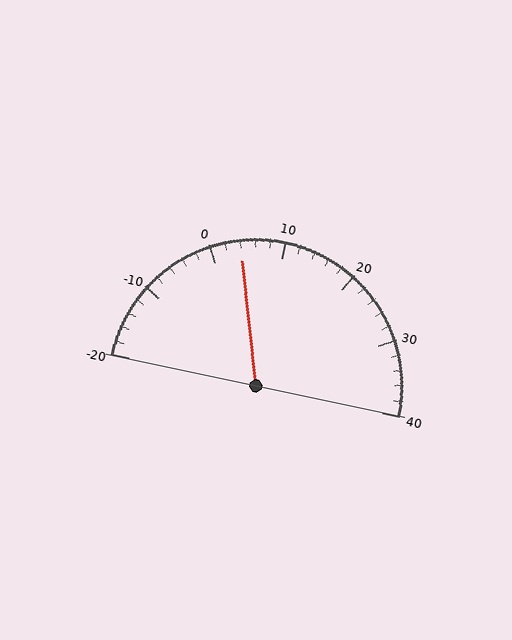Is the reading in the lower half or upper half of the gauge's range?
The reading is in the lower half of the range (-20 to 40).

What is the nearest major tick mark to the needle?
The nearest major tick mark is 0.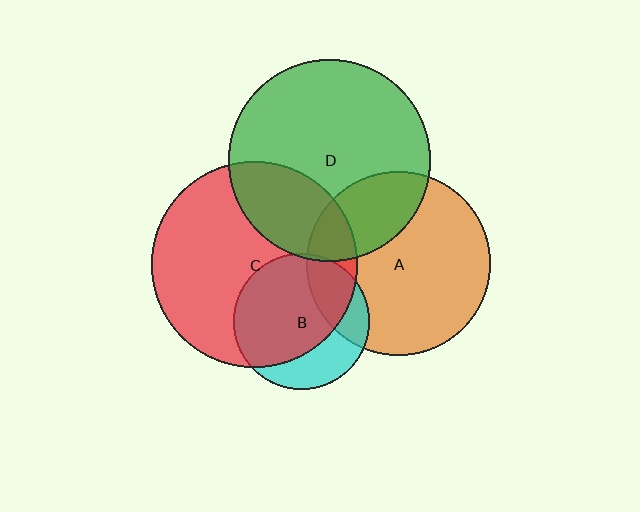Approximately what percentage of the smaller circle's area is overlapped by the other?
Approximately 25%.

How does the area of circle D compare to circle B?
Approximately 2.2 times.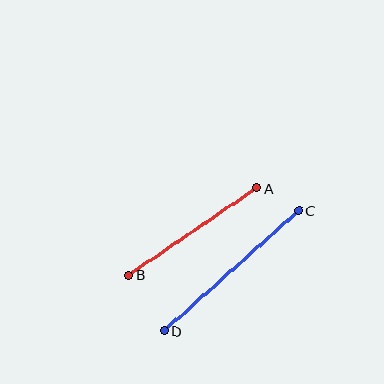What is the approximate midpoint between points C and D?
The midpoint is at approximately (231, 271) pixels.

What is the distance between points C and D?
The distance is approximately 181 pixels.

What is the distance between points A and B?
The distance is approximately 154 pixels.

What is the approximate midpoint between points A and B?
The midpoint is at approximately (193, 231) pixels.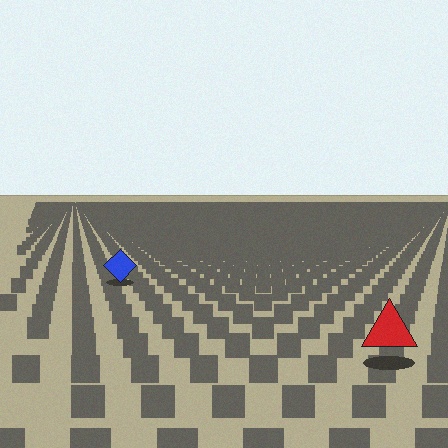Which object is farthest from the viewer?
The blue diamond is farthest from the viewer. It appears smaller and the ground texture around it is denser.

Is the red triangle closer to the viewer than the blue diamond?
Yes. The red triangle is closer — you can tell from the texture gradient: the ground texture is coarser near it.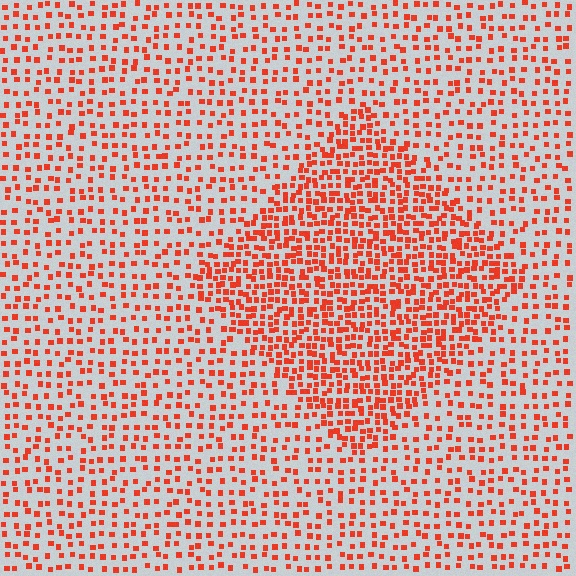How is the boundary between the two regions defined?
The boundary is defined by a change in element density (approximately 2.0x ratio). All elements are the same color, size, and shape.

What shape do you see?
I see a diamond.